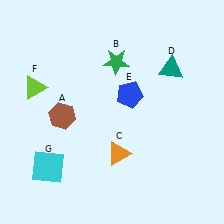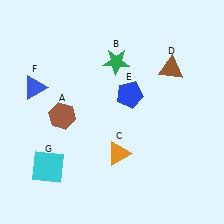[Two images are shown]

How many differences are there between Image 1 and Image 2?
There are 2 differences between the two images.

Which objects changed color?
D changed from teal to brown. F changed from lime to blue.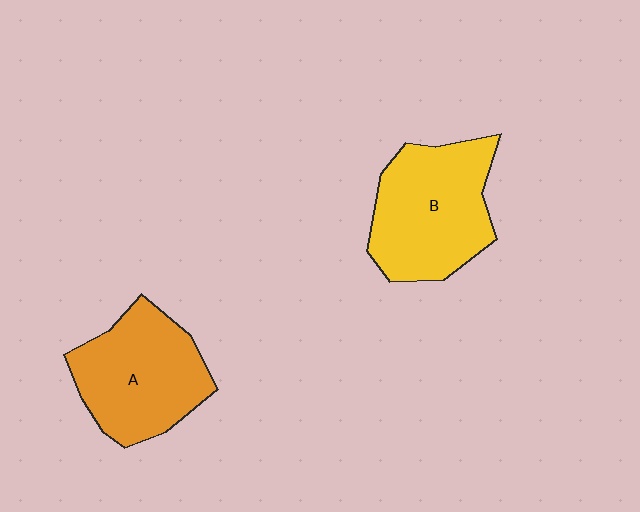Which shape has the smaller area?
Shape A (orange).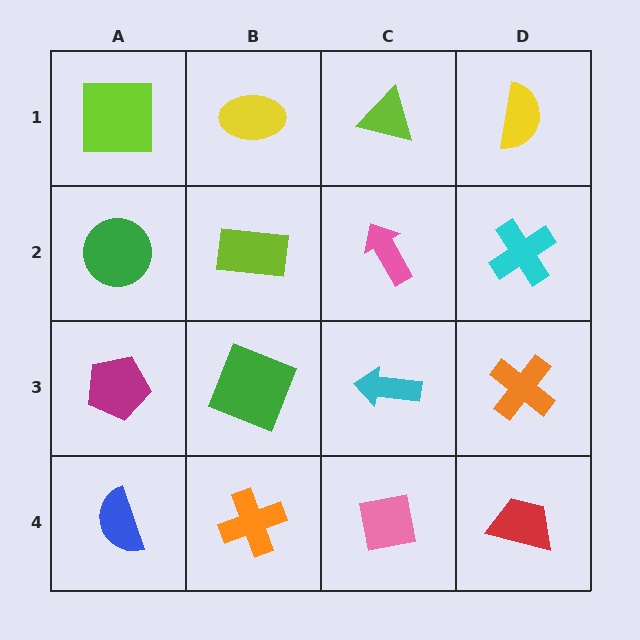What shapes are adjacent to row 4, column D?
An orange cross (row 3, column D), a pink square (row 4, column C).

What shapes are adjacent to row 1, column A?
A green circle (row 2, column A), a yellow ellipse (row 1, column B).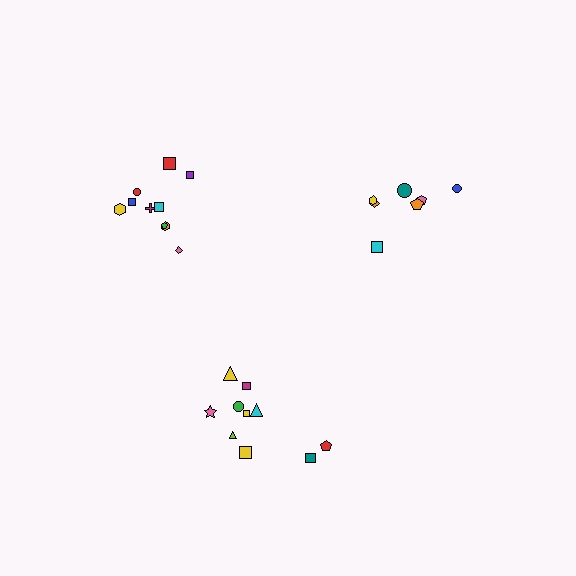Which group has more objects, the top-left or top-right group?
The top-left group.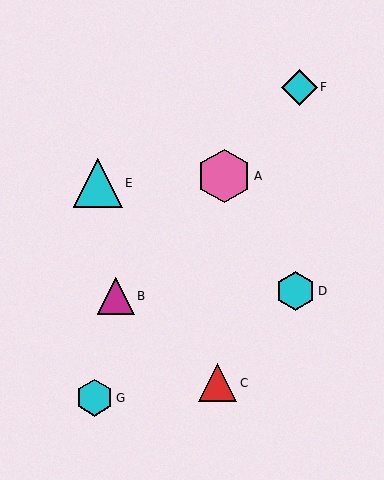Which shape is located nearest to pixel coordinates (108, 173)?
The cyan triangle (labeled E) at (98, 183) is nearest to that location.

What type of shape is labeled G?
Shape G is a cyan hexagon.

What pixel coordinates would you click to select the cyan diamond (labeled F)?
Click at (300, 87) to select the cyan diamond F.